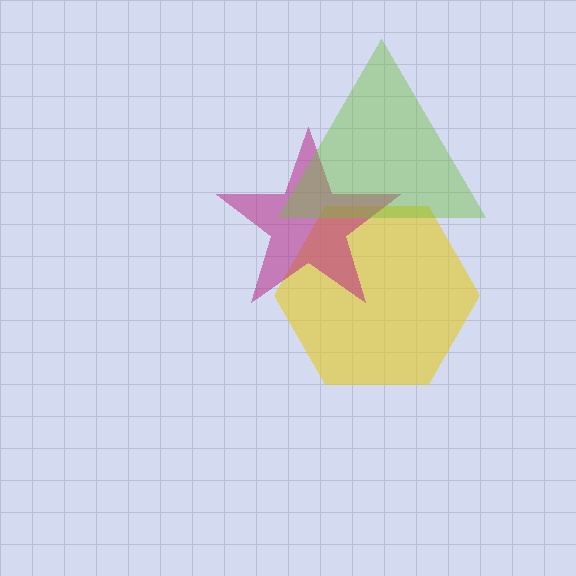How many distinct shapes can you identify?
There are 3 distinct shapes: a yellow hexagon, a magenta star, a lime triangle.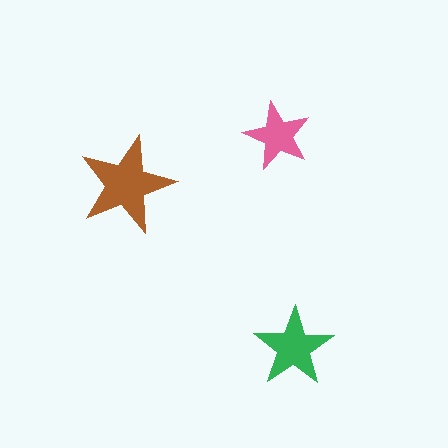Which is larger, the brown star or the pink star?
The brown one.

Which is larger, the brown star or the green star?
The brown one.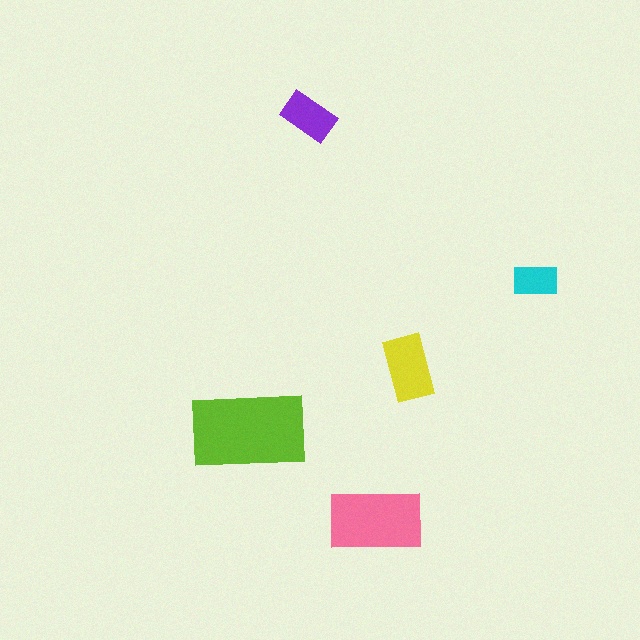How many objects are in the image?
There are 5 objects in the image.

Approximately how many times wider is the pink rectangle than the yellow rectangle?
About 1.5 times wider.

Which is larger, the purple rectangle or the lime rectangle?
The lime one.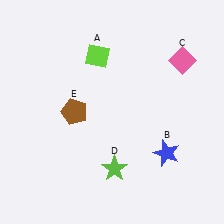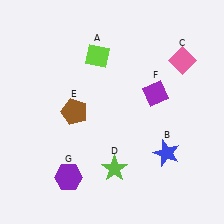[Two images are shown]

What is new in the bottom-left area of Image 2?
A purple hexagon (G) was added in the bottom-left area of Image 2.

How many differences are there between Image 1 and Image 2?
There are 2 differences between the two images.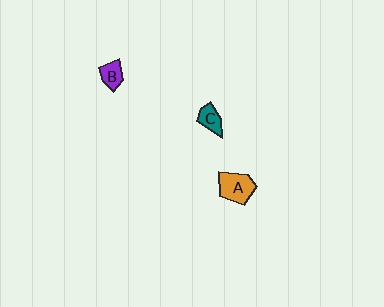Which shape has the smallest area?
Shape B (purple).